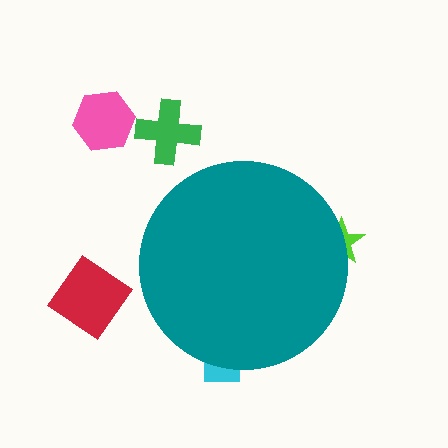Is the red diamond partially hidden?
No, the red diamond is fully visible.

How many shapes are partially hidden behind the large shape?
2 shapes are partially hidden.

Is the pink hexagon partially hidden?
No, the pink hexagon is fully visible.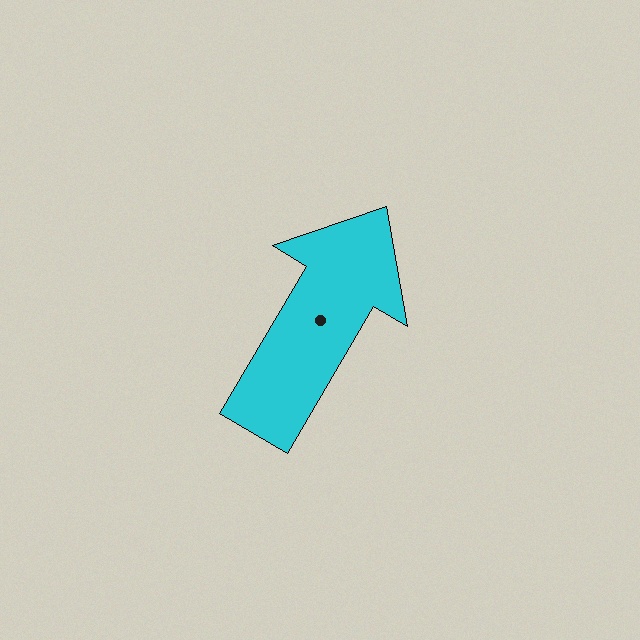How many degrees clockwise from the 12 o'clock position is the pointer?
Approximately 31 degrees.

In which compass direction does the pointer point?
Northeast.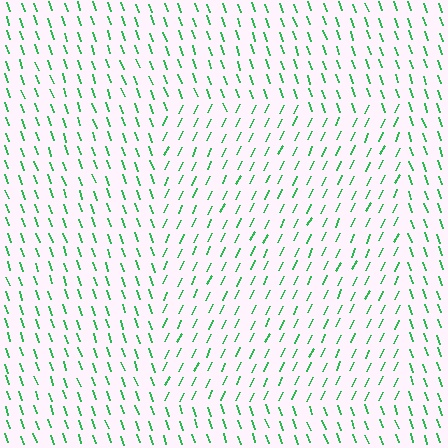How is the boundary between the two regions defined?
The boundary is defined purely by a change in line orientation (approximately 45 degrees difference). All lines are the same color and thickness.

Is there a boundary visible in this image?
Yes, there is a texture boundary formed by a change in line orientation.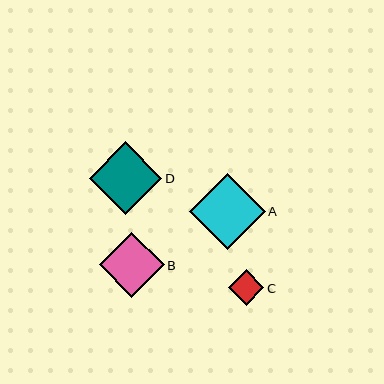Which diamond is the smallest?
Diamond C is the smallest with a size of approximately 36 pixels.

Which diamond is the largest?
Diamond A is the largest with a size of approximately 76 pixels.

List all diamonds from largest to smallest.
From largest to smallest: A, D, B, C.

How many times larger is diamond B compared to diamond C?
Diamond B is approximately 1.8 times the size of diamond C.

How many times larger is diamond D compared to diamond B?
Diamond D is approximately 1.1 times the size of diamond B.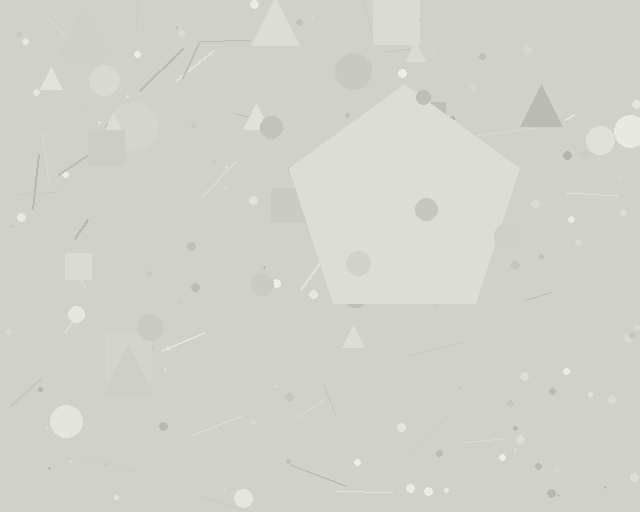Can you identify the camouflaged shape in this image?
The camouflaged shape is a pentagon.